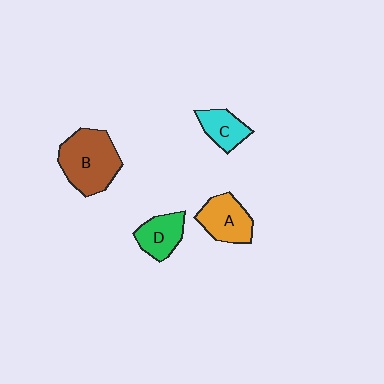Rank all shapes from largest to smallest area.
From largest to smallest: B (brown), A (orange), D (green), C (cyan).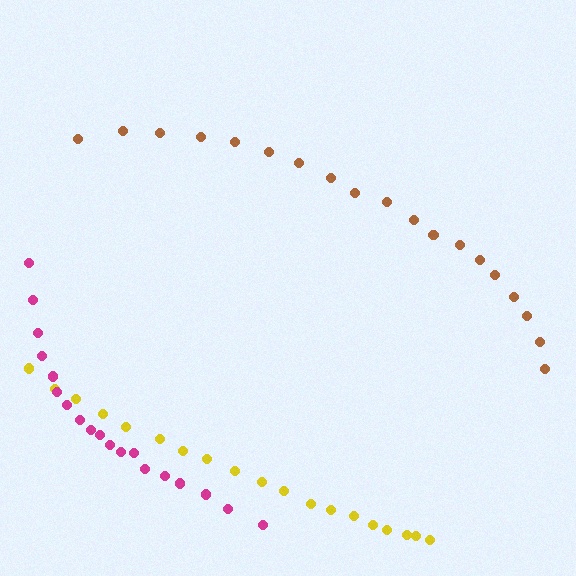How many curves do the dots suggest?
There are 3 distinct paths.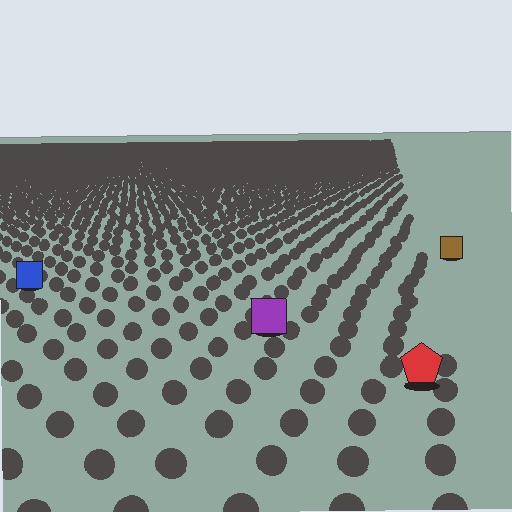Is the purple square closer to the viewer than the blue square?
Yes. The purple square is closer — you can tell from the texture gradient: the ground texture is coarser near it.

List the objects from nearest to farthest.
From nearest to farthest: the red pentagon, the purple square, the blue square, the brown square.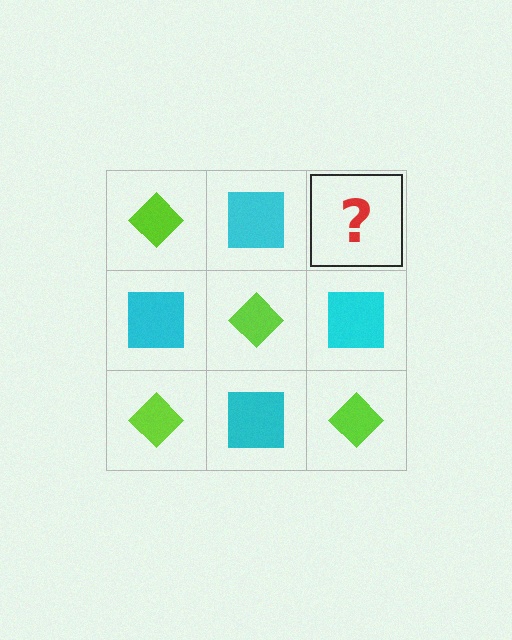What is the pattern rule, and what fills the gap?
The rule is that it alternates lime diamond and cyan square in a checkerboard pattern. The gap should be filled with a lime diamond.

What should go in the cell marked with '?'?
The missing cell should contain a lime diamond.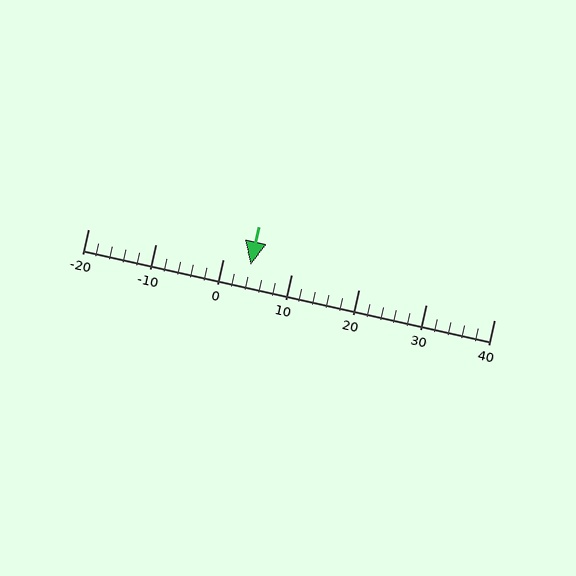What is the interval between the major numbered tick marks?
The major tick marks are spaced 10 units apart.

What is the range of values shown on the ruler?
The ruler shows values from -20 to 40.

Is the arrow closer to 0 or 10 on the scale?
The arrow is closer to 0.